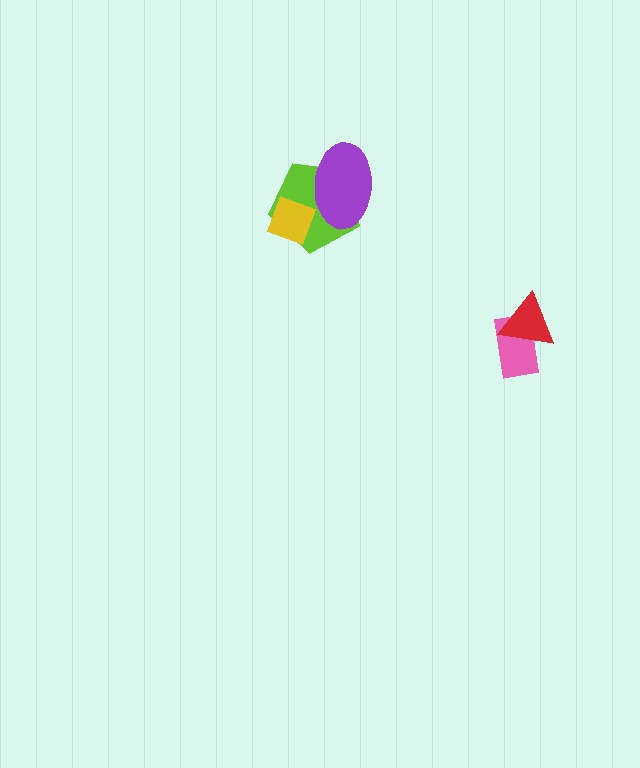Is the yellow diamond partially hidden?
Yes, it is partially covered by another shape.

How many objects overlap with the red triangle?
1 object overlaps with the red triangle.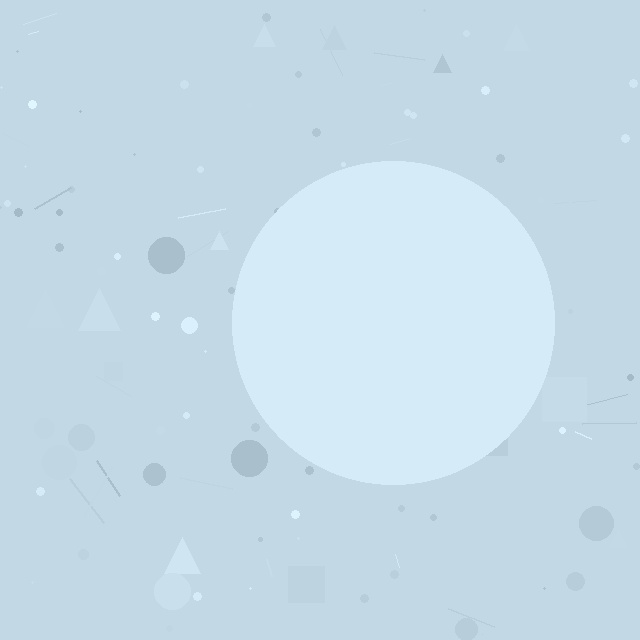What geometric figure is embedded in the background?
A circle is embedded in the background.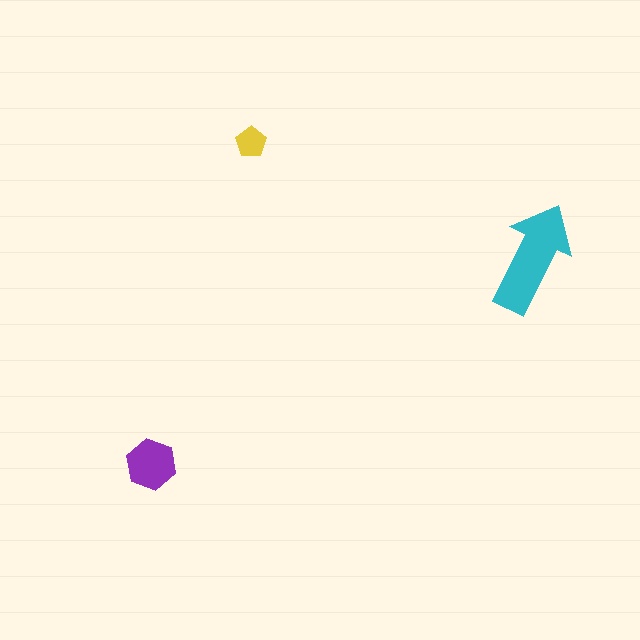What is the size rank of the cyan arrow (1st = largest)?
1st.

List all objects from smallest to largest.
The yellow pentagon, the purple hexagon, the cyan arrow.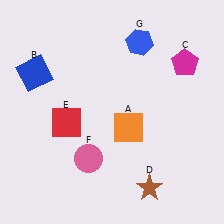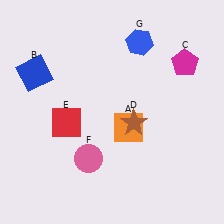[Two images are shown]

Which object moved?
The brown star (D) moved up.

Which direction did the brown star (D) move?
The brown star (D) moved up.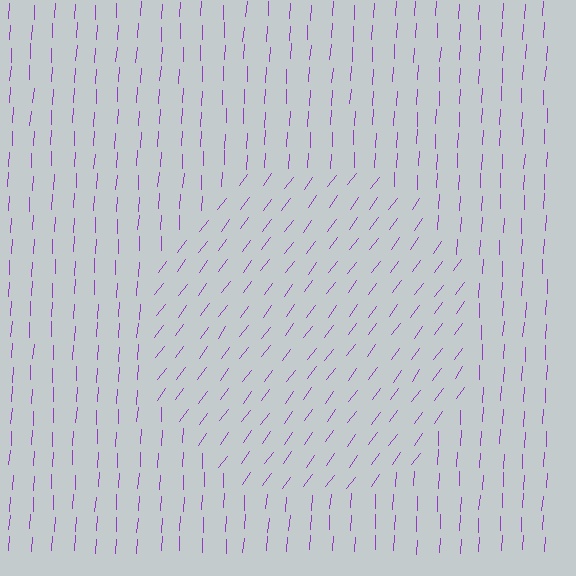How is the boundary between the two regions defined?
The boundary is defined purely by a change in line orientation (approximately 33 degrees difference). All lines are the same color and thickness.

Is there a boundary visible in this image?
Yes, there is a texture boundary formed by a change in line orientation.